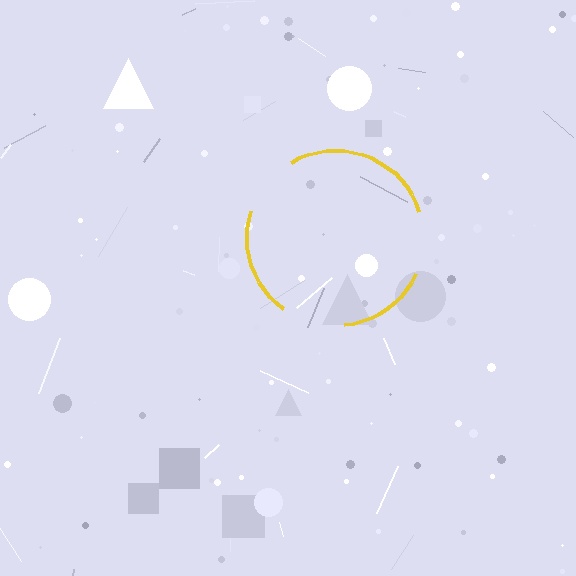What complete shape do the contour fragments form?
The contour fragments form a circle.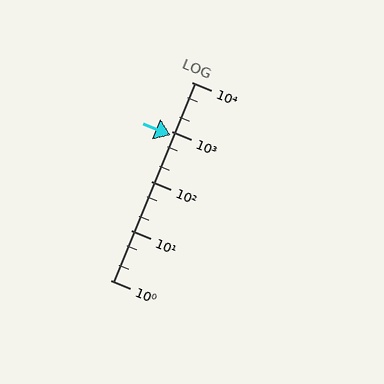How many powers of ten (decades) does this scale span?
The scale spans 4 decades, from 1 to 10000.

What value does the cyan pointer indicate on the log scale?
The pointer indicates approximately 840.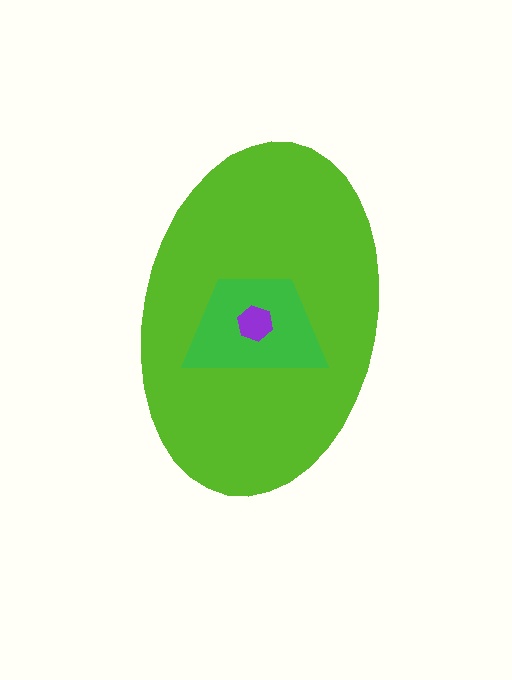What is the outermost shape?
The lime ellipse.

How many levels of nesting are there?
3.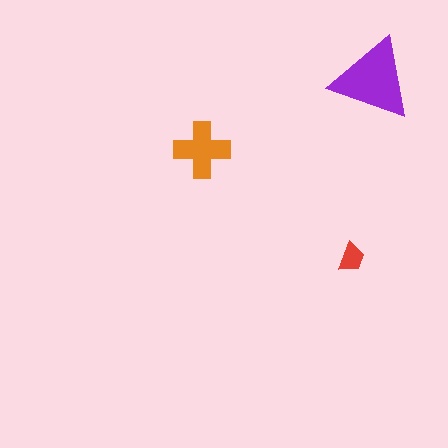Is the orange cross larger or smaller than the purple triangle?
Smaller.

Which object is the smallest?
The red trapezoid.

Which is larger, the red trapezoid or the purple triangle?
The purple triangle.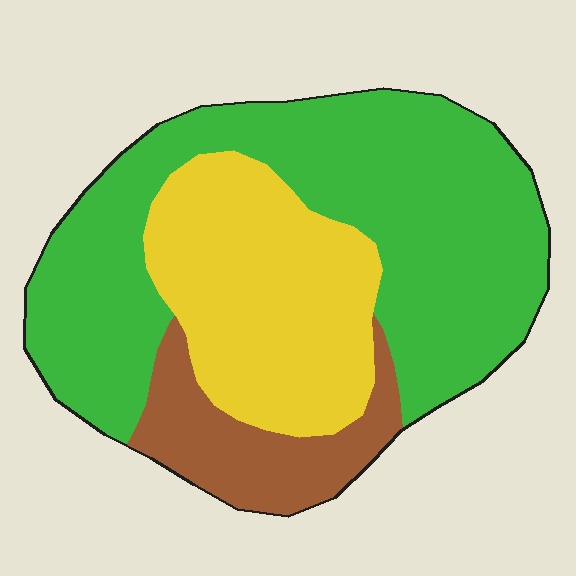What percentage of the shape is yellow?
Yellow takes up about one third (1/3) of the shape.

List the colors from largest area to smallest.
From largest to smallest: green, yellow, brown.